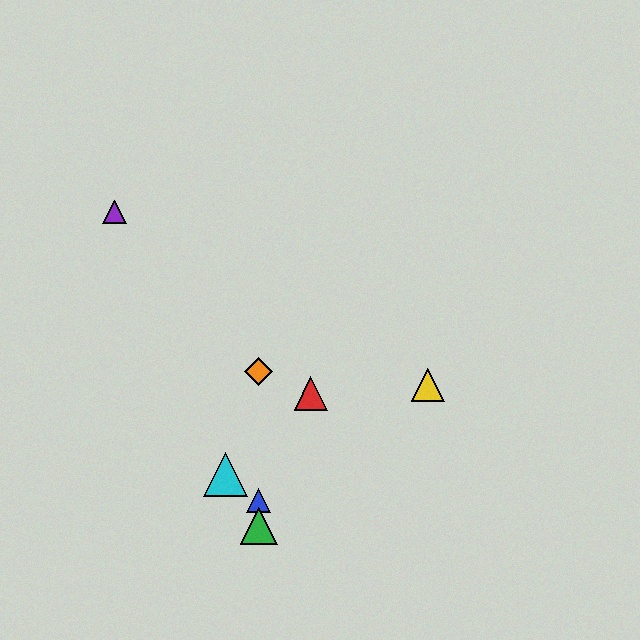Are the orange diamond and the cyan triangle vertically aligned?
No, the orange diamond is at x≈259 and the cyan triangle is at x≈225.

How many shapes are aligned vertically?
3 shapes (the blue triangle, the green triangle, the orange diamond) are aligned vertically.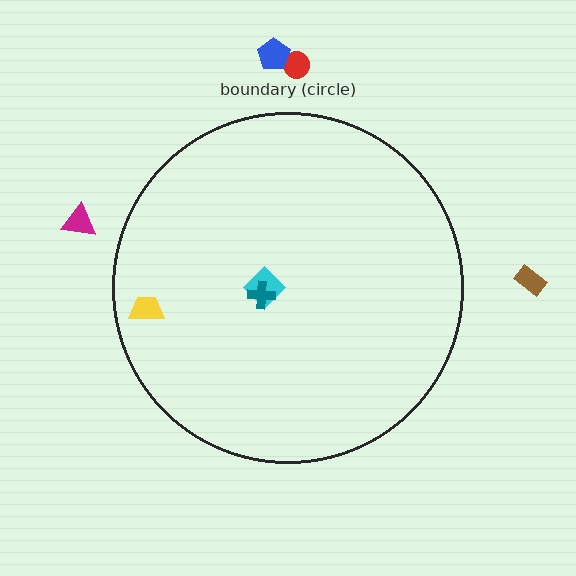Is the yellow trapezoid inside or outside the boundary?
Inside.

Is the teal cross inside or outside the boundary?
Inside.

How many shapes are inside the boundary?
3 inside, 4 outside.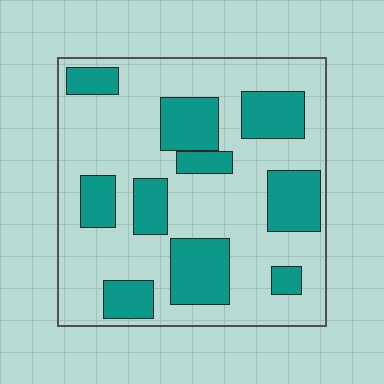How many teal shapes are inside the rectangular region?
10.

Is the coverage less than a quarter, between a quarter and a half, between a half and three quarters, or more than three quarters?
Between a quarter and a half.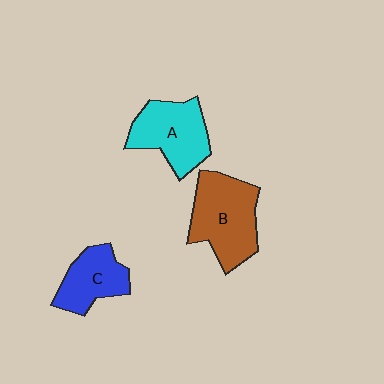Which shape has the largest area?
Shape B (brown).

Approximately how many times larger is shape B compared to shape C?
Approximately 1.5 times.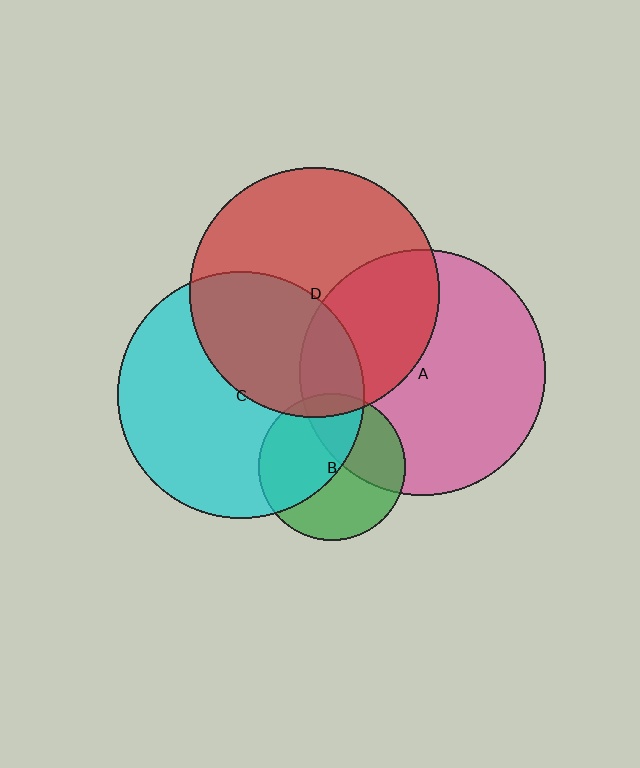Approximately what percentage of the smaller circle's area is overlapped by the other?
Approximately 35%.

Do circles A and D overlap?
Yes.